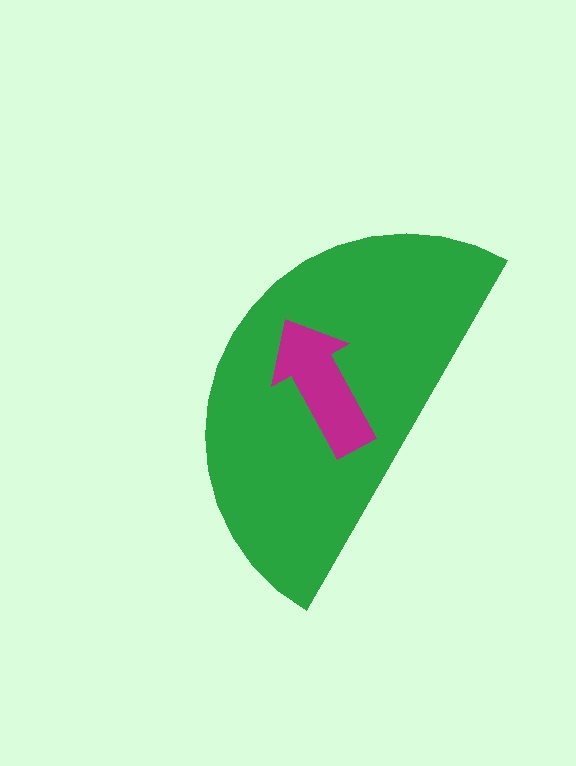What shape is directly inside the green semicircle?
The magenta arrow.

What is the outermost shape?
The green semicircle.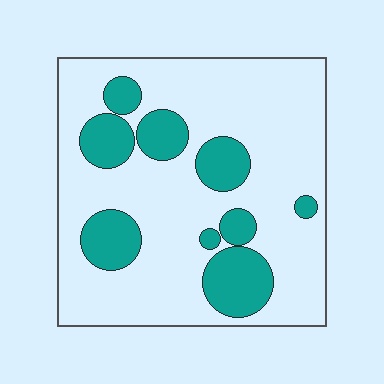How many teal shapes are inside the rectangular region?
9.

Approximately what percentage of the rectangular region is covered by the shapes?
Approximately 25%.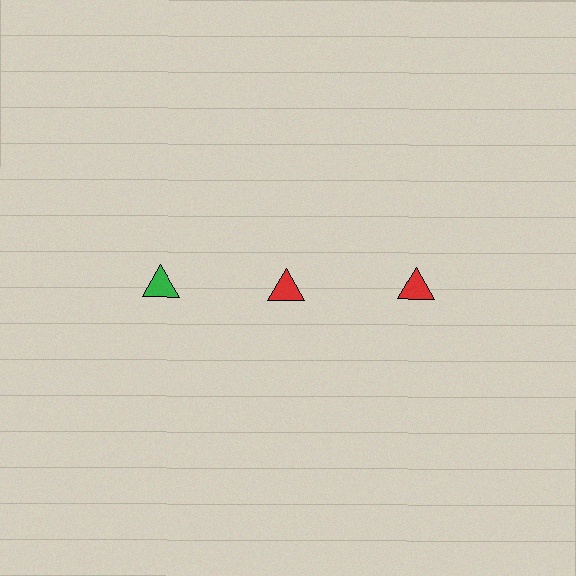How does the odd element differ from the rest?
It has a different color: green instead of red.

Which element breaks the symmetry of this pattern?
The green triangle in the top row, leftmost column breaks the symmetry. All other shapes are red triangles.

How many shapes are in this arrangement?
There are 3 shapes arranged in a grid pattern.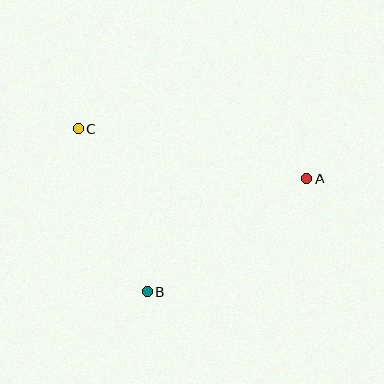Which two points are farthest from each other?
Points A and C are farthest from each other.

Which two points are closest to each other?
Points B and C are closest to each other.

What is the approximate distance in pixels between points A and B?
The distance between A and B is approximately 196 pixels.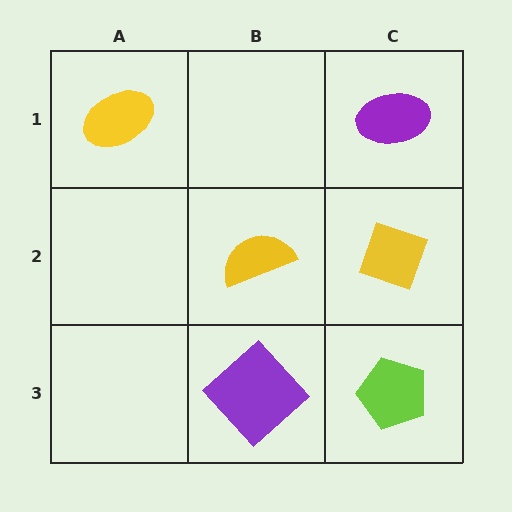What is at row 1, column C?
A purple ellipse.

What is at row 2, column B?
A yellow semicircle.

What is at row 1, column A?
A yellow ellipse.